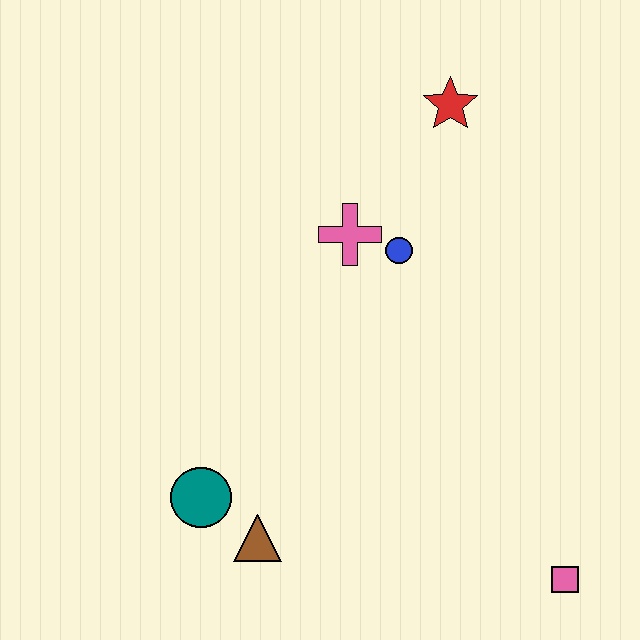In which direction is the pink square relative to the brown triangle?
The pink square is to the right of the brown triangle.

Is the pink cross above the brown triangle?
Yes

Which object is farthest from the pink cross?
The pink square is farthest from the pink cross.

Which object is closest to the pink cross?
The blue circle is closest to the pink cross.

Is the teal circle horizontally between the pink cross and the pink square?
No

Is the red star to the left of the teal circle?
No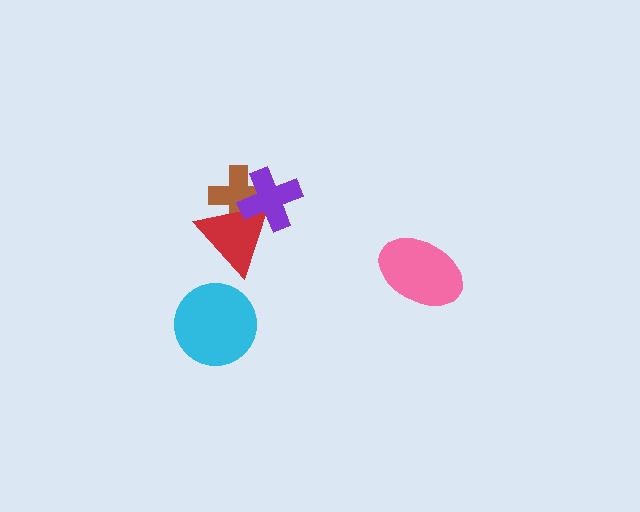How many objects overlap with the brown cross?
2 objects overlap with the brown cross.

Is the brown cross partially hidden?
Yes, it is partially covered by another shape.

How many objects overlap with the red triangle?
2 objects overlap with the red triangle.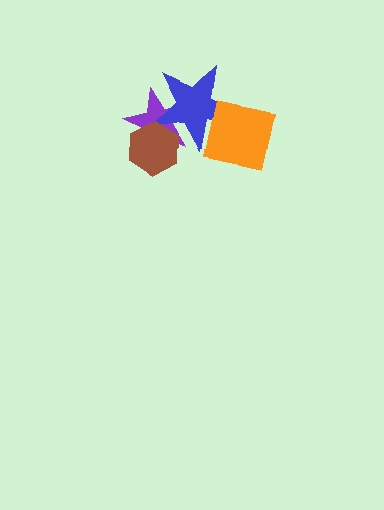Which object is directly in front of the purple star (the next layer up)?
The blue star is directly in front of the purple star.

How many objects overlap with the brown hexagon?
2 objects overlap with the brown hexagon.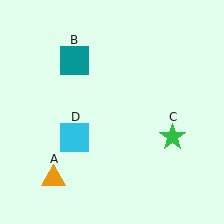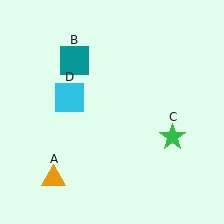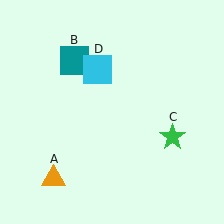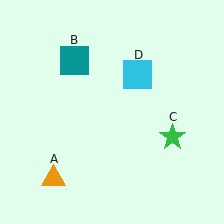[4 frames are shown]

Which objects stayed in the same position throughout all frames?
Orange triangle (object A) and teal square (object B) and green star (object C) remained stationary.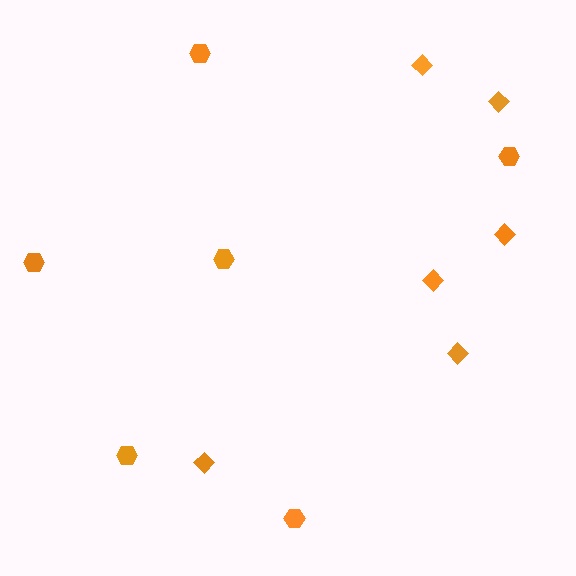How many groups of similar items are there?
There are 2 groups: one group of hexagons (6) and one group of diamonds (6).